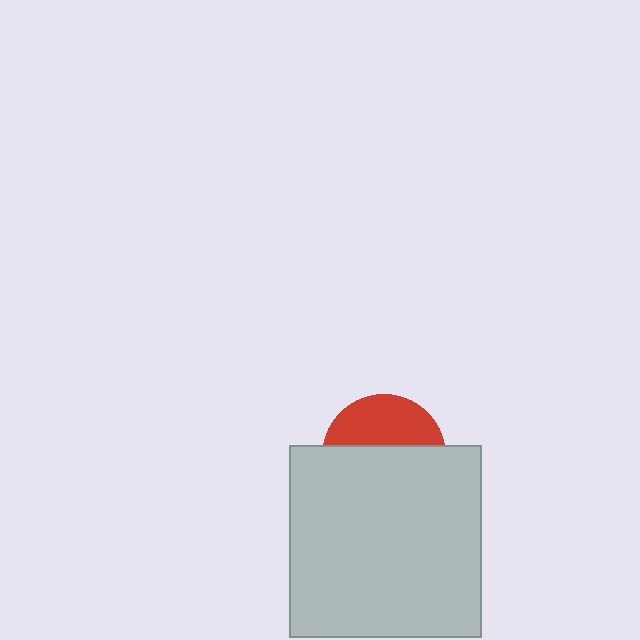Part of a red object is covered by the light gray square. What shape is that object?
It is a circle.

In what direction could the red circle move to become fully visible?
The red circle could move up. That would shift it out from behind the light gray square entirely.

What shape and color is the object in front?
The object in front is a light gray square.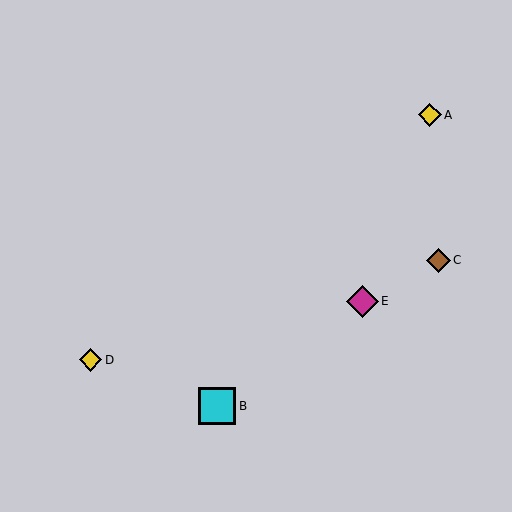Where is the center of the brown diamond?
The center of the brown diamond is at (438, 260).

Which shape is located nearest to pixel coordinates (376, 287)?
The magenta diamond (labeled E) at (362, 301) is nearest to that location.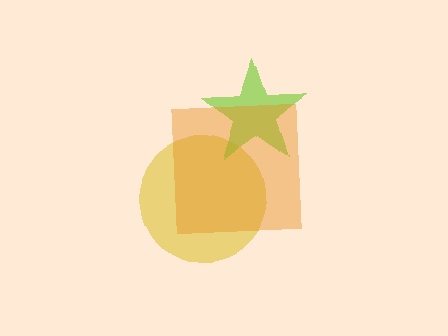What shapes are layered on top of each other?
The layered shapes are: a yellow circle, a lime star, an orange square.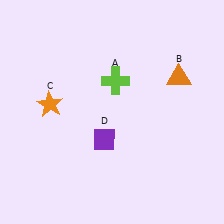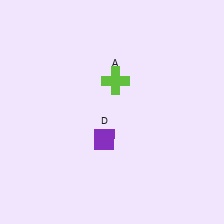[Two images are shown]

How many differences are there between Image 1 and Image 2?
There are 2 differences between the two images.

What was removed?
The orange star (C), the orange triangle (B) were removed in Image 2.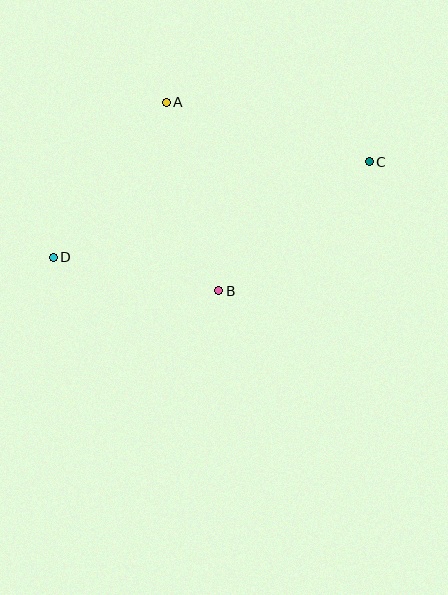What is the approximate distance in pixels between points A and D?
The distance between A and D is approximately 192 pixels.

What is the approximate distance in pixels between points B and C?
The distance between B and C is approximately 198 pixels.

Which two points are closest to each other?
Points B and D are closest to each other.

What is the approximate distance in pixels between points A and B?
The distance between A and B is approximately 196 pixels.